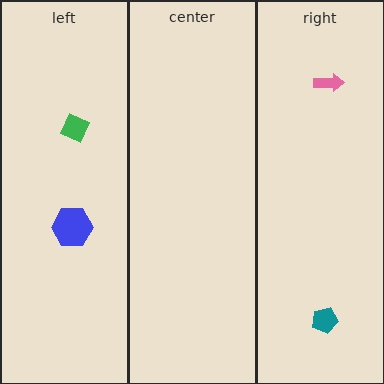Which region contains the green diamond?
The left region.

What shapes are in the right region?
The teal pentagon, the pink arrow.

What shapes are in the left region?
The green diamond, the blue hexagon.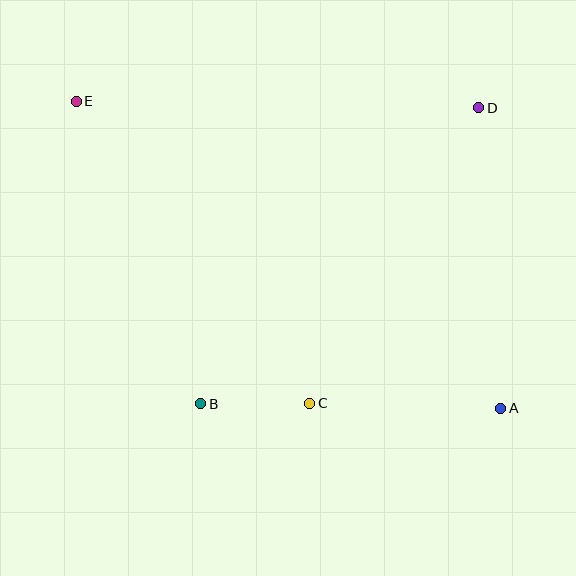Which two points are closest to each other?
Points B and C are closest to each other.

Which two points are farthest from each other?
Points A and E are farthest from each other.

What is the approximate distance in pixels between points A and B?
The distance between A and B is approximately 300 pixels.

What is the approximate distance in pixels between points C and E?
The distance between C and E is approximately 382 pixels.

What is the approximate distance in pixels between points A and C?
The distance between A and C is approximately 191 pixels.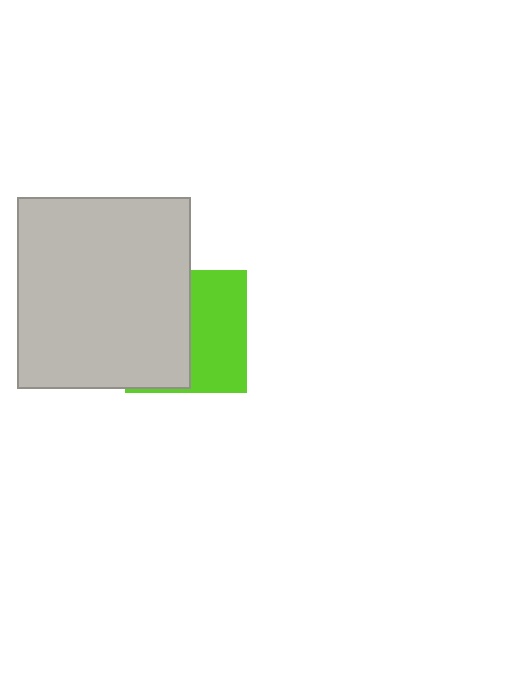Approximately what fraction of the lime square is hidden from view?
Roughly 52% of the lime square is hidden behind the light gray rectangle.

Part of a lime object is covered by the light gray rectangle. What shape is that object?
It is a square.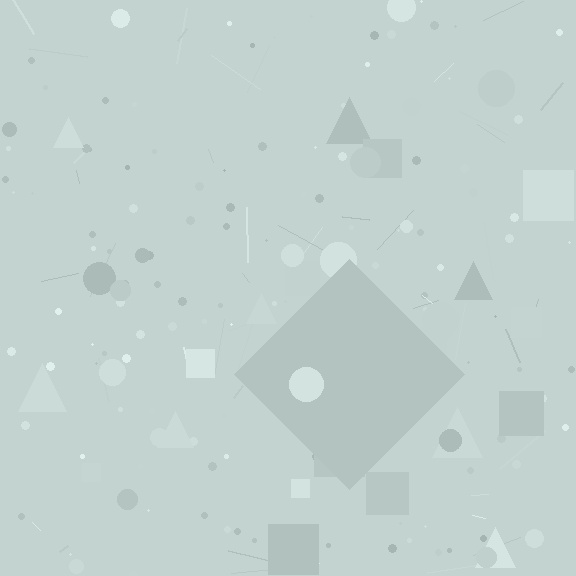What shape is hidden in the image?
A diamond is hidden in the image.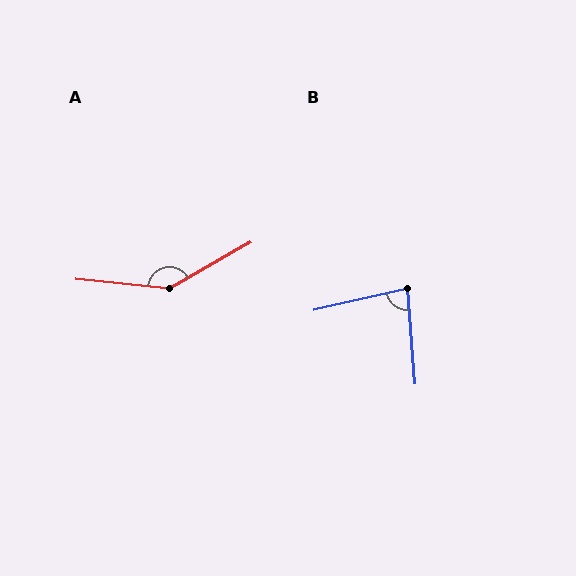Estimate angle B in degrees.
Approximately 82 degrees.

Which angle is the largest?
A, at approximately 145 degrees.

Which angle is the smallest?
B, at approximately 82 degrees.